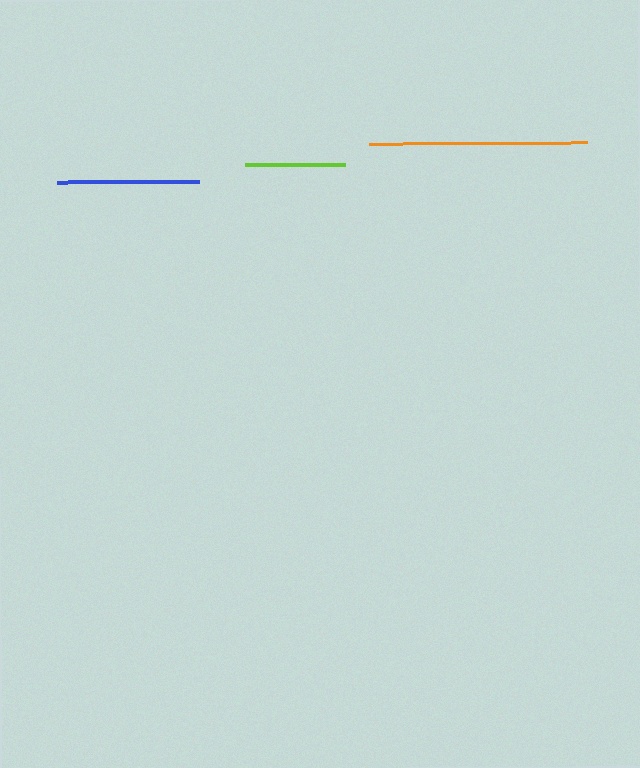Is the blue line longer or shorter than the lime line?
The blue line is longer than the lime line.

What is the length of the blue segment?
The blue segment is approximately 142 pixels long.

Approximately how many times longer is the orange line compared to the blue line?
The orange line is approximately 1.5 times the length of the blue line.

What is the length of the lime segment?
The lime segment is approximately 100 pixels long.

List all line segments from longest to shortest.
From longest to shortest: orange, blue, lime.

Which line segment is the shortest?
The lime line is the shortest at approximately 100 pixels.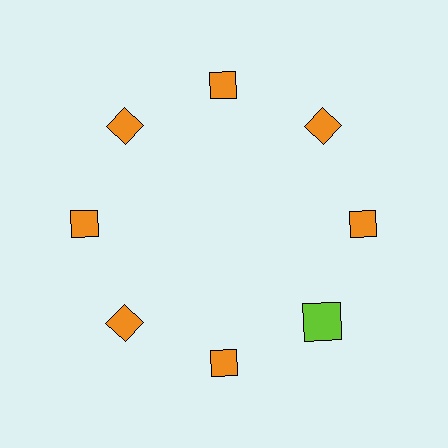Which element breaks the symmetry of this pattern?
The lime square at roughly the 4 o'clock position breaks the symmetry. All other shapes are orange diamonds.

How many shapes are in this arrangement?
There are 8 shapes arranged in a ring pattern.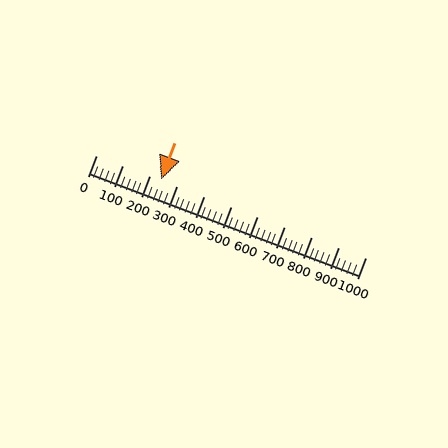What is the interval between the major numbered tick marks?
The major tick marks are spaced 100 units apart.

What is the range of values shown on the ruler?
The ruler shows values from 0 to 1000.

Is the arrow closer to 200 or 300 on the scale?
The arrow is closer to 200.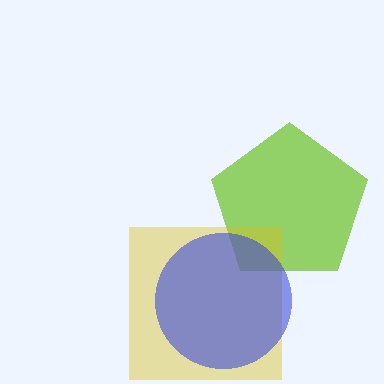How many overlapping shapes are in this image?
There are 3 overlapping shapes in the image.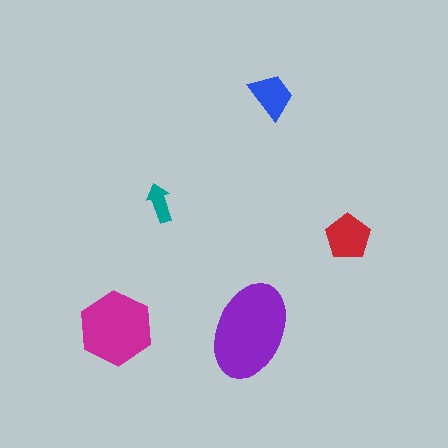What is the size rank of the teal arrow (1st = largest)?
5th.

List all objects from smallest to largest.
The teal arrow, the blue trapezoid, the red pentagon, the magenta hexagon, the purple ellipse.